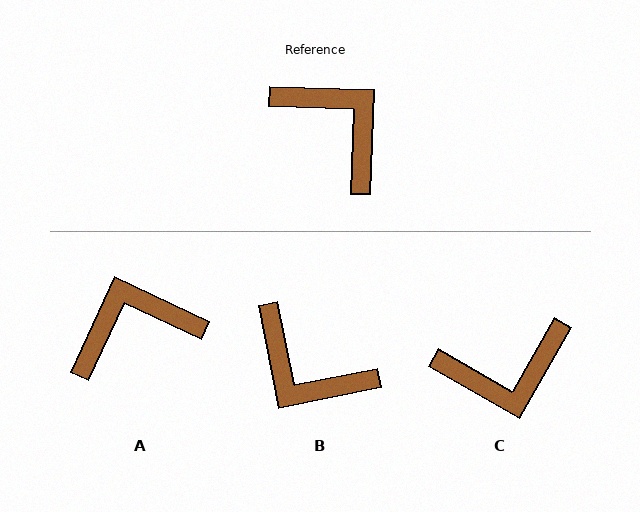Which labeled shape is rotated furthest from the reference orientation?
B, about 167 degrees away.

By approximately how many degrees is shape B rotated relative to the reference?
Approximately 167 degrees clockwise.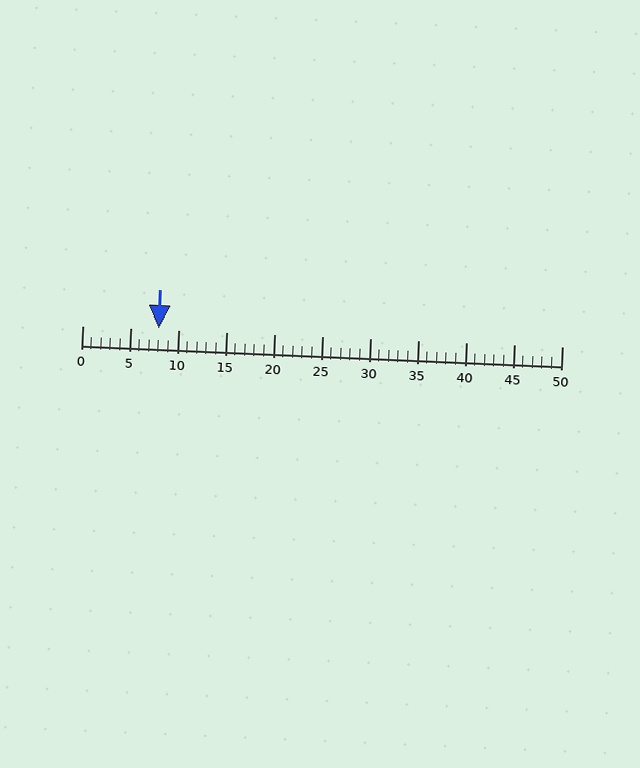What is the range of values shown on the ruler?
The ruler shows values from 0 to 50.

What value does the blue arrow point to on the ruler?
The blue arrow points to approximately 8.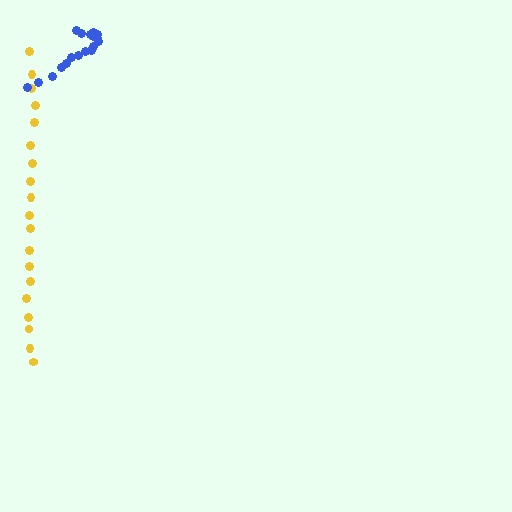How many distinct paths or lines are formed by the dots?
There are 2 distinct paths.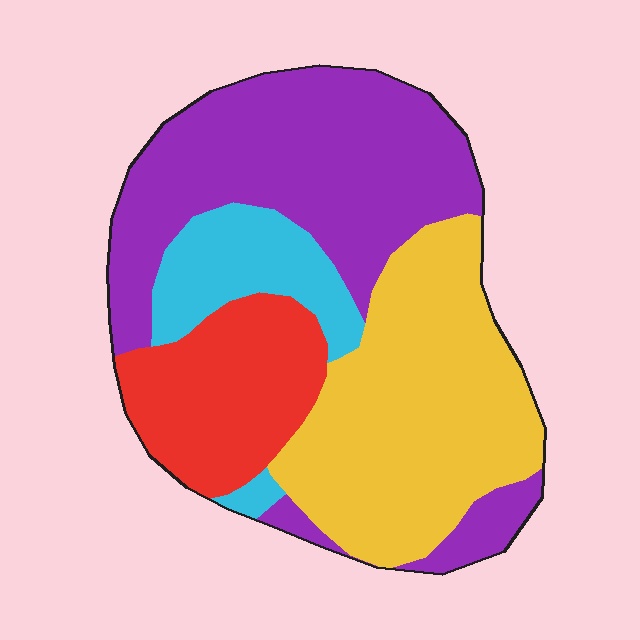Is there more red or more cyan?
Red.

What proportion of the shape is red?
Red covers 17% of the shape.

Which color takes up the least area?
Cyan, at roughly 10%.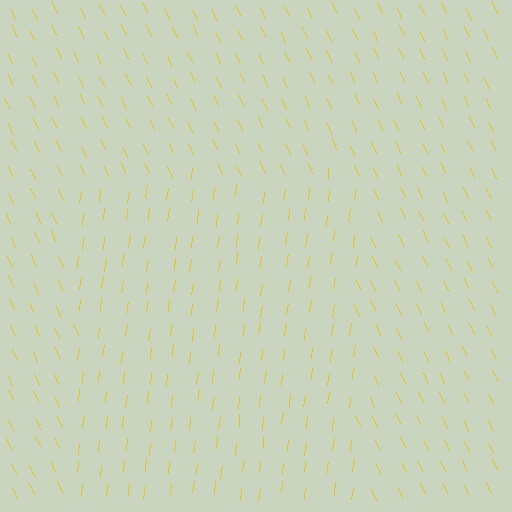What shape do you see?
I see a rectangle.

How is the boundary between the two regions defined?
The boundary is defined purely by a change in line orientation (approximately 31 degrees difference). All lines are the same color and thickness.